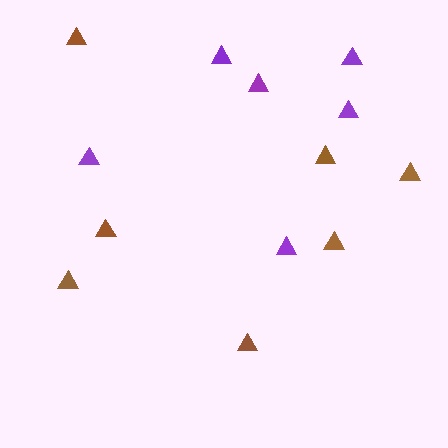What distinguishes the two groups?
There are 2 groups: one group of brown triangles (7) and one group of purple triangles (6).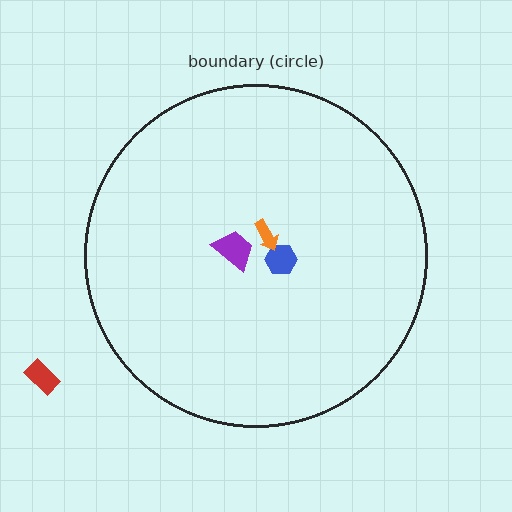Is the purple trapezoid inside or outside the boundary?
Inside.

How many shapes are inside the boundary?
3 inside, 1 outside.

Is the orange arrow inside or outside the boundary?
Inside.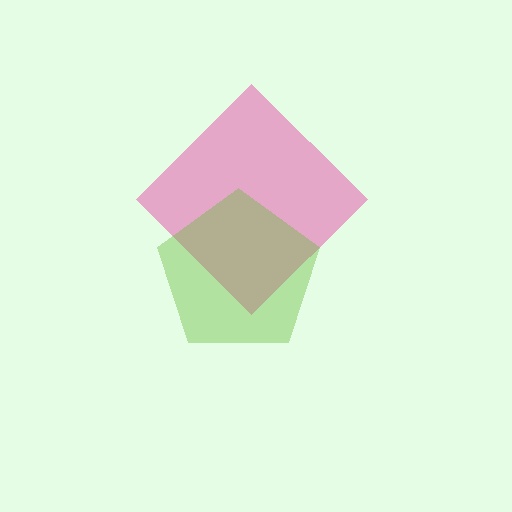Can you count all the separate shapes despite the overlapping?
Yes, there are 2 separate shapes.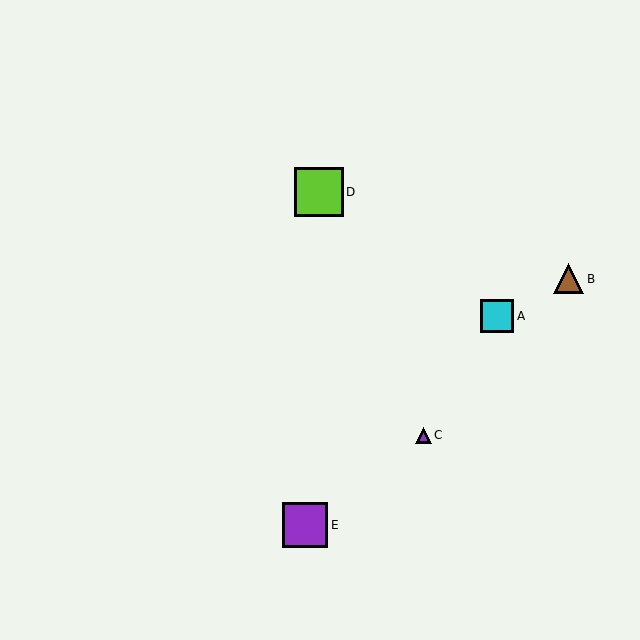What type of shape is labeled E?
Shape E is a purple square.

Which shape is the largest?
The lime square (labeled D) is the largest.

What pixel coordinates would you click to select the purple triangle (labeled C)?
Click at (423, 435) to select the purple triangle C.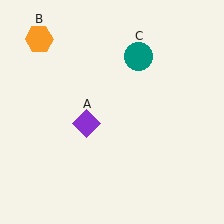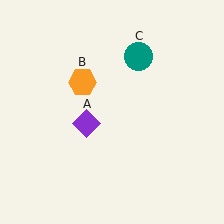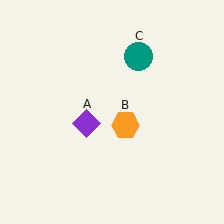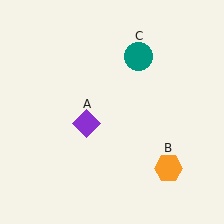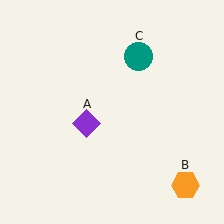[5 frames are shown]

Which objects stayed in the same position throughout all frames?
Purple diamond (object A) and teal circle (object C) remained stationary.